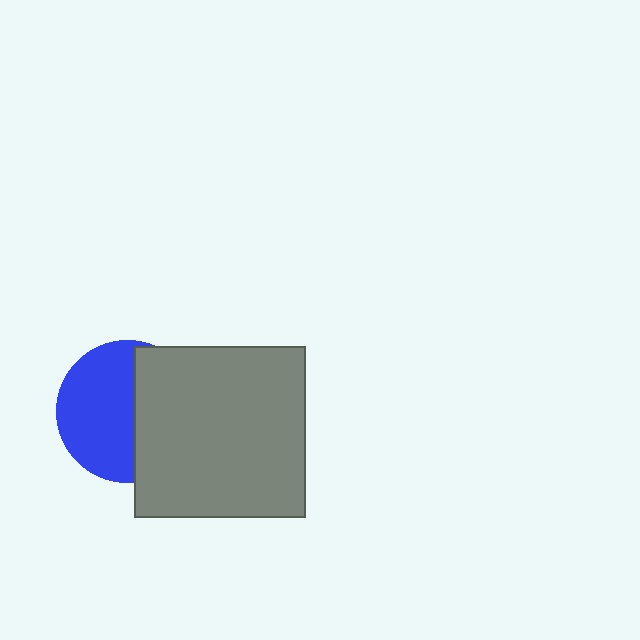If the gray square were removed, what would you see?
You would see the complete blue circle.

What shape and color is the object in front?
The object in front is a gray square.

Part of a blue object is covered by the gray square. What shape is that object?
It is a circle.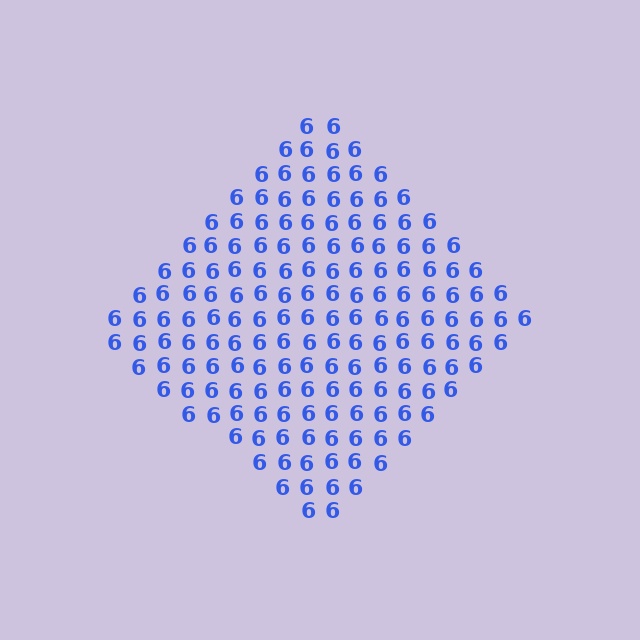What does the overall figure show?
The overall figure shows a diamond.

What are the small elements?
The small elements are digit 6's.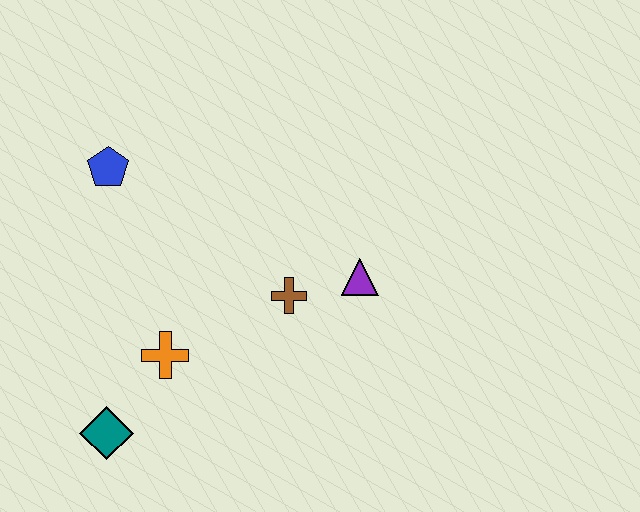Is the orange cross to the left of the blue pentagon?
No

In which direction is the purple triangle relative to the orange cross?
The purple triangle is to the right of the orange cross.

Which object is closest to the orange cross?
The teal diamond is closest to the orange cross.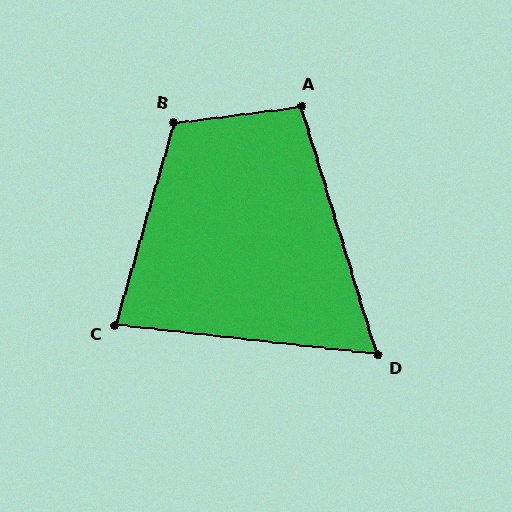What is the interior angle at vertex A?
Approximately 100 degrees (obtuse).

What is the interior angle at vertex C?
Approximately 80 degrees (acute).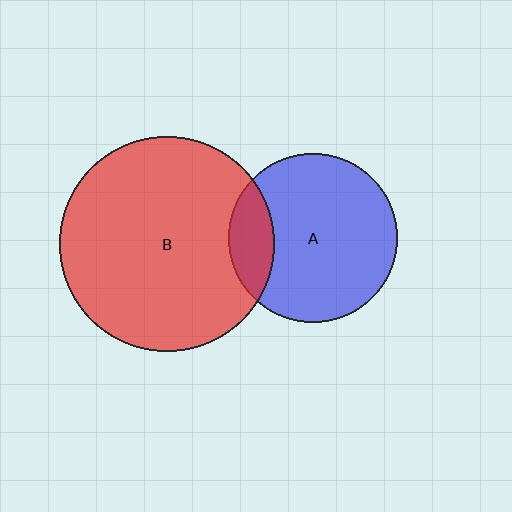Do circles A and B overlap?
Yes.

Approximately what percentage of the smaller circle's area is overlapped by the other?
Approximately 15%.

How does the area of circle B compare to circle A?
Approximately 1.6 times.